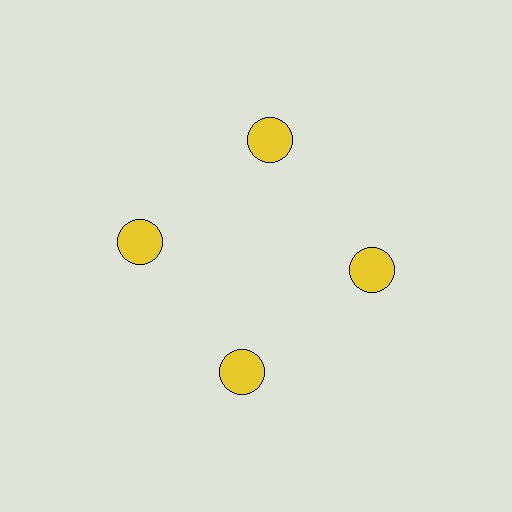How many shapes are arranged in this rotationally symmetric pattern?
There are 4 shapes, arranged in 4 groups of 1.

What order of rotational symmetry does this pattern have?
This pattern has 4-fold rotational symmetry.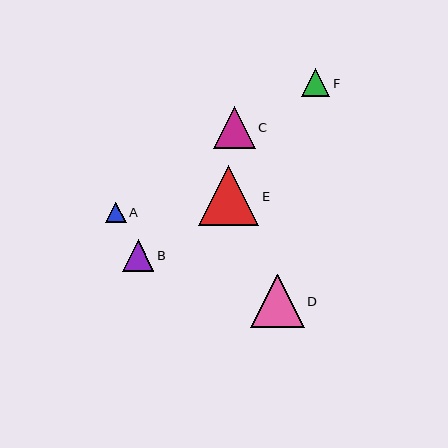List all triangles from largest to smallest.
From largest to smallest: E, D, C, B, F, A.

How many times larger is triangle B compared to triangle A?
Triangle B is approximately 1.6 times the size of triangle A.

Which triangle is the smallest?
Triangle A is the smallest with a size of approximately 20 pixels.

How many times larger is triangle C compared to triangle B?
Triangle C is approximately 1.3 times the size of triangle B.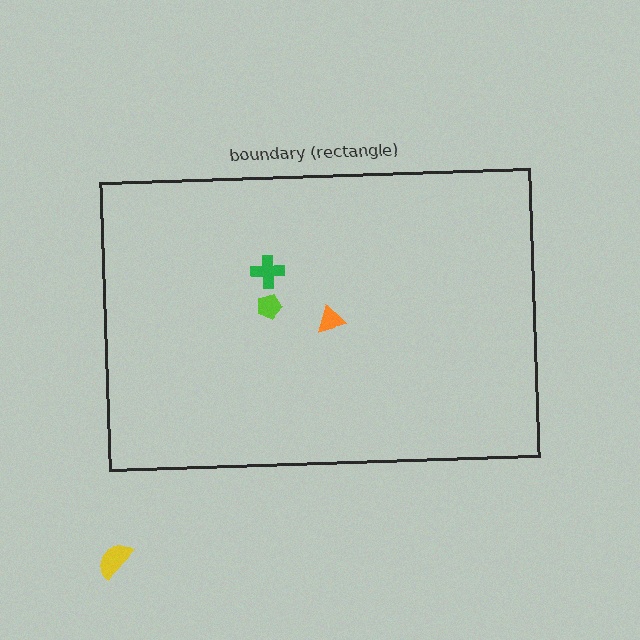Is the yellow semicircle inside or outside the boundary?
Outside.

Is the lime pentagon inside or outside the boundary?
Inside.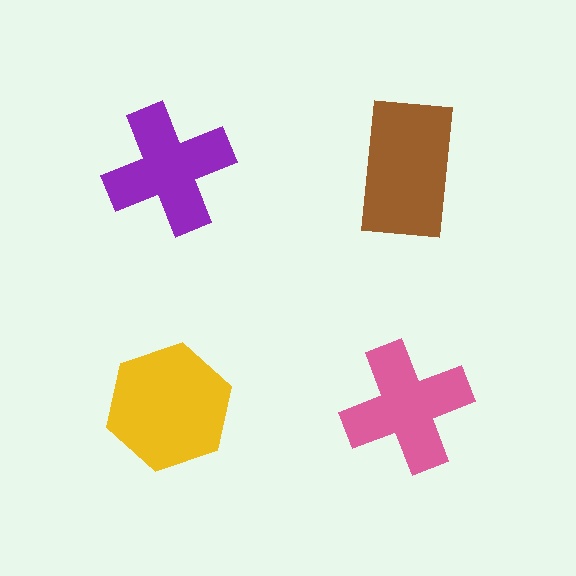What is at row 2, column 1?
A yellow hexagon.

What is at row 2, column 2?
A pink cross.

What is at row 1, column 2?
A brown rectangle.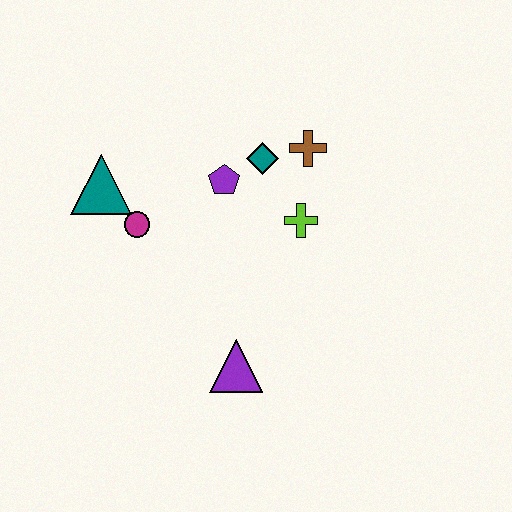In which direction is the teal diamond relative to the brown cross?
The teal diamond is to the left of the brown cross.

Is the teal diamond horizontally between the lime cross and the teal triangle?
Yes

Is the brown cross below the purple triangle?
No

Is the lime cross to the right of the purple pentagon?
Yes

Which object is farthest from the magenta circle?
The brown cross is farthest from the magenta circle.